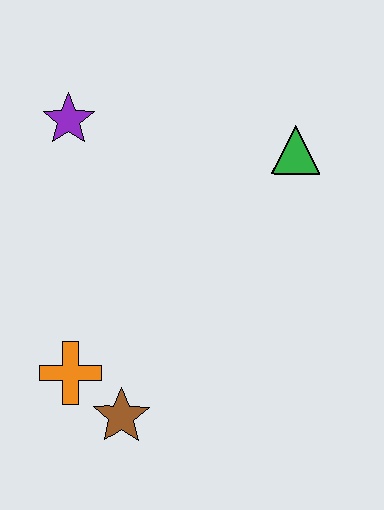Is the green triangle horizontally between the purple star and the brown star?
No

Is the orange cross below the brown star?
No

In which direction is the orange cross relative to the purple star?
The orange cross is below the purple star.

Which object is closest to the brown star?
The orange cross is closest to the brown star.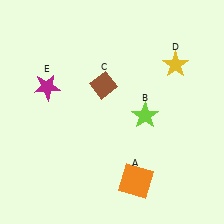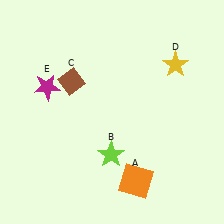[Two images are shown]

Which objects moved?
The objects that moved are: the lime star (B), the brown diamond (C).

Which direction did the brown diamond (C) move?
The brown diamond (C) moved left.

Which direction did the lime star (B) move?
The lime star (B) moved down.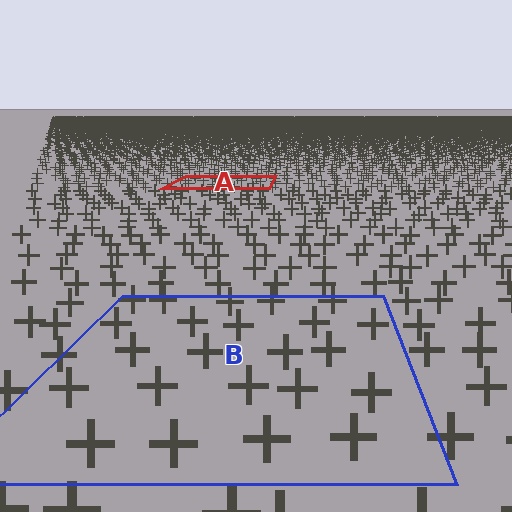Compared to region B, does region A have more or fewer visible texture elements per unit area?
Region A has more texture elements per unit area — they are packed more densely because it is farther away.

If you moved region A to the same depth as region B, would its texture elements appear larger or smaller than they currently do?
They would appear larger. At a closer depth, the same texture elements are projected at a bigger on-screen size.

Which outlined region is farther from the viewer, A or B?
Region A is farther from the viewer — the texture elements inside it appear smaller and more densely packed.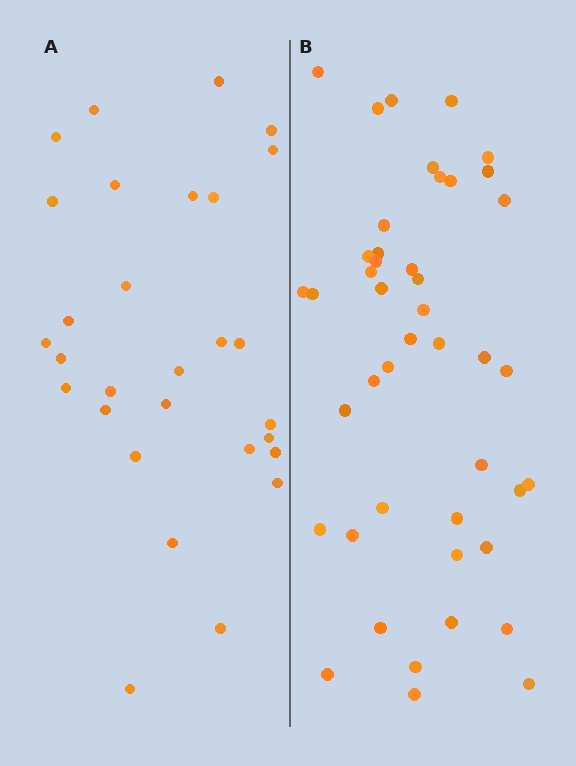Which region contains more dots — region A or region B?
Region B (the right region) has more dots.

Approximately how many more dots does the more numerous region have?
Region B has approximately 15 more dots than region A.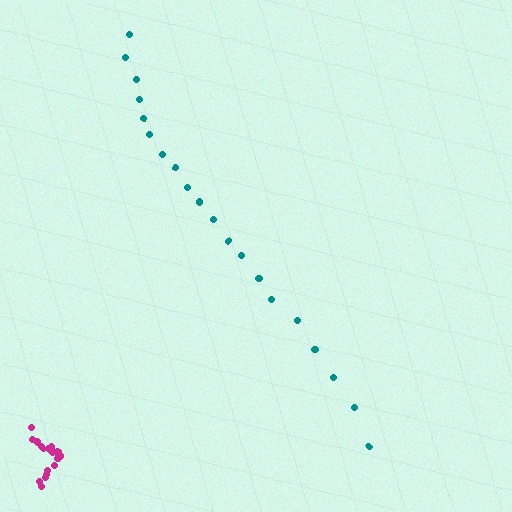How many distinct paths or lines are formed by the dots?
There are 2 distinct paths.